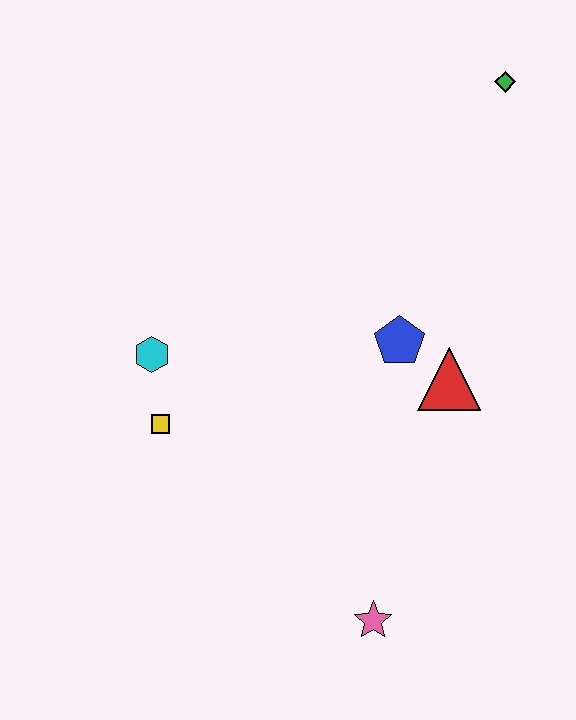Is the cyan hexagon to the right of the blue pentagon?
No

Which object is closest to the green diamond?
The blue pentagon is closest to the green diamond.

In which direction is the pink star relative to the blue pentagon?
The pink star is below the blue pentagon.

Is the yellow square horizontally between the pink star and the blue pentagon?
No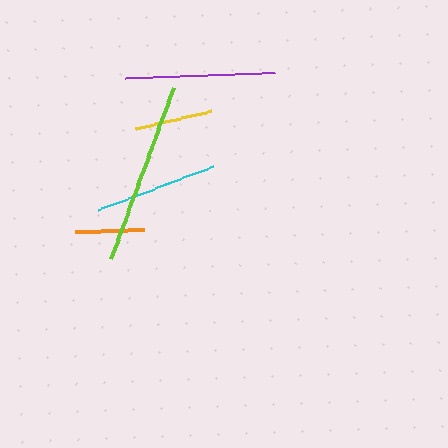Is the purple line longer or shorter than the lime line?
The lime line is longer than the purple line.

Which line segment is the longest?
The lime line is the longest at approximately 183 pixels.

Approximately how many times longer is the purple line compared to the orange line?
The purple line is approximately 2.2 times the length of the orange line.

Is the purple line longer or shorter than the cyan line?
The purple line is longer than the cyan line.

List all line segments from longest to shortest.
From longest to shortest: lime, purple, cyan, yellow, orange.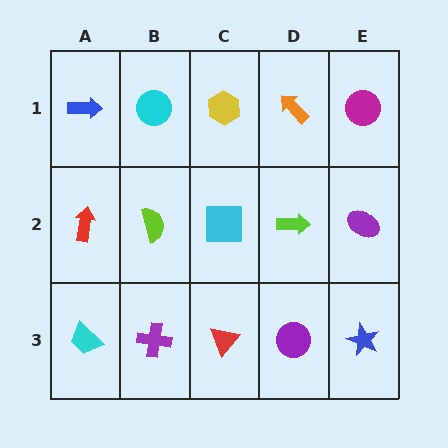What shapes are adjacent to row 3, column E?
A purple ellipse (row 2, column E), a purple circle (row 3, column D).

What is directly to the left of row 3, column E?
A purple circle.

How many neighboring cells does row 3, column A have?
2.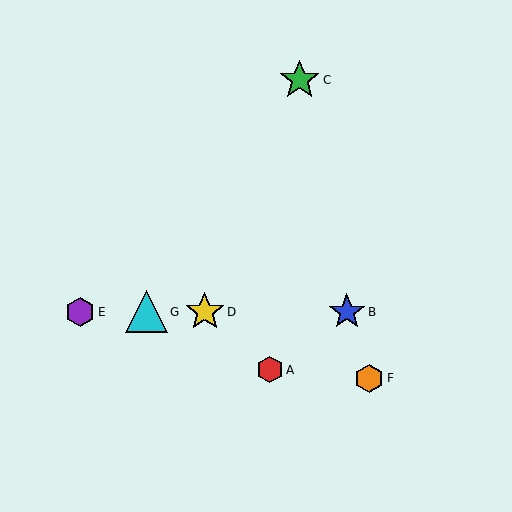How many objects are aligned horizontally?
4 objects (B, D, E, G) are aligned horizontally.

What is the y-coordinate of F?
Object F is at y≈378.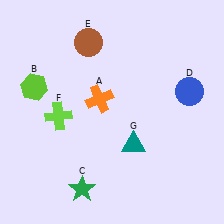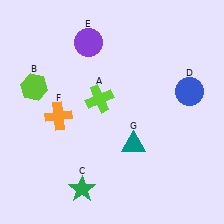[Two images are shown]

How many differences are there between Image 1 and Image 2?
There are 3 differences between the two images.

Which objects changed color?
A changed from orange to lime. E changed from brown to purple. F changed from lime to orange.